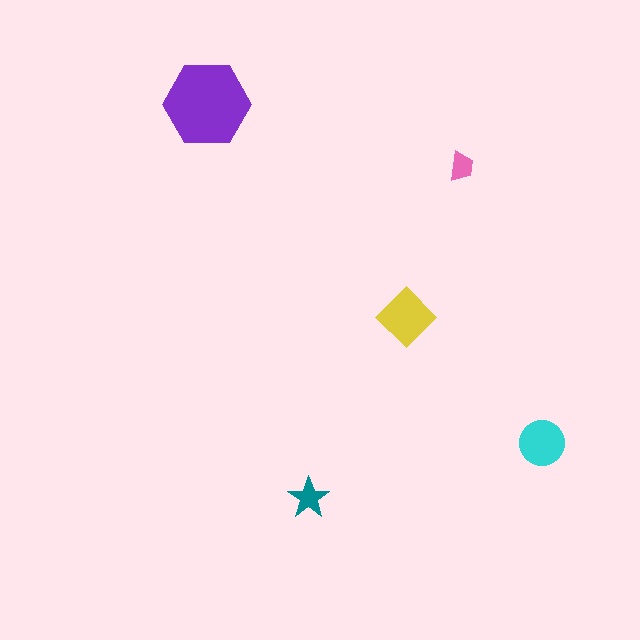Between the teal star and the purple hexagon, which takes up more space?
The purple hexagon.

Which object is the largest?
The purple hexagon.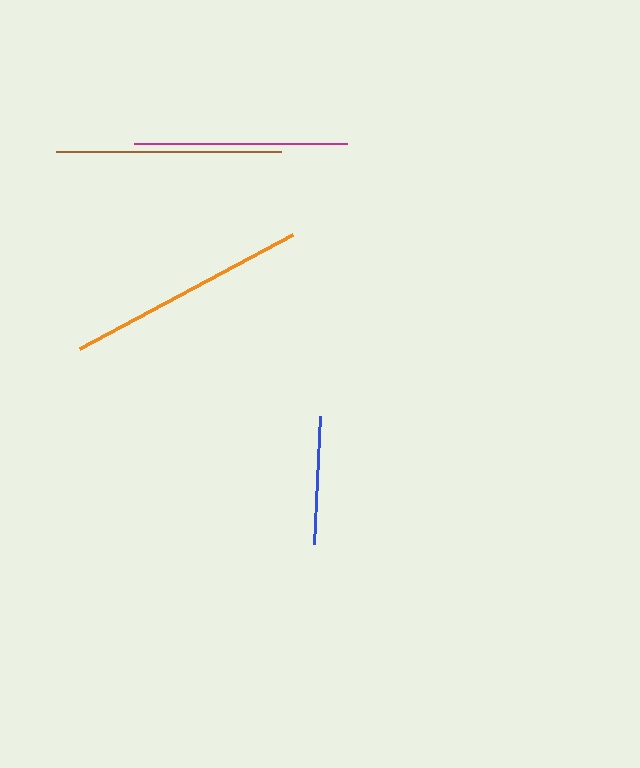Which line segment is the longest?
The orange line is the longest at approximately 242 pixels.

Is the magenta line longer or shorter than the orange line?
The orange line is longer than the magenta line.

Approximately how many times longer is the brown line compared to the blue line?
The brown line is approximately 1.8 times the length of the blue line.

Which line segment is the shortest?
The blue line is the shortest at approximately 128 pixels.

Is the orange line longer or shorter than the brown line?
The orange line is longer than the brown line.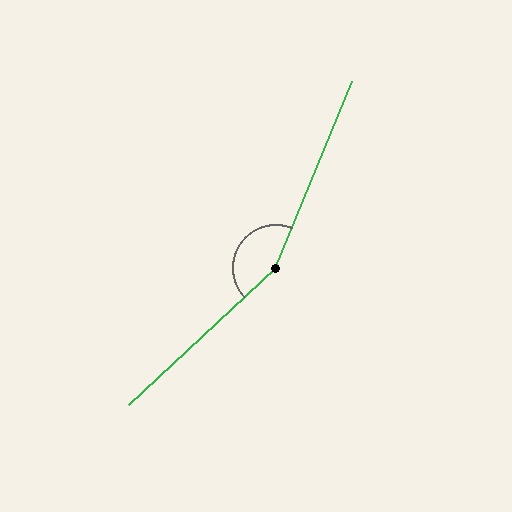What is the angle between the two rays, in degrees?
Approximately 156 degrees.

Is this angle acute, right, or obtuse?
It is obtuse.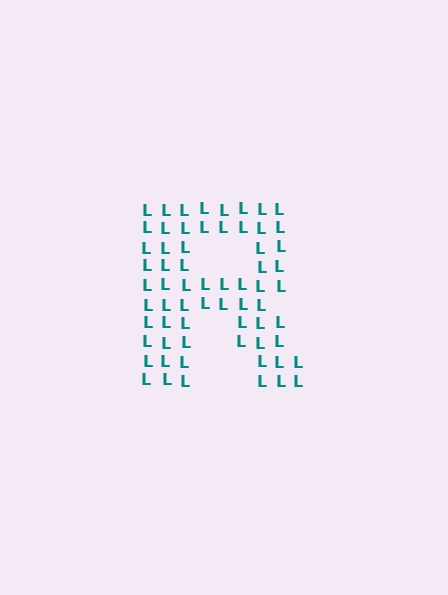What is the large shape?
The large shape is the letter R.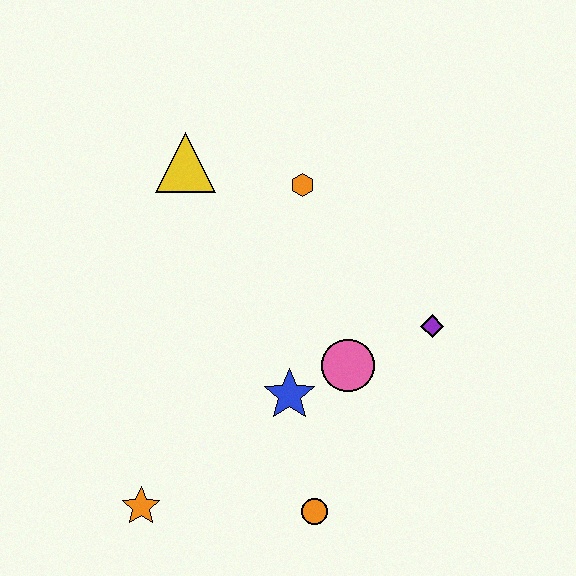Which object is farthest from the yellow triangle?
The orange circle is farthest from the yellow triangle.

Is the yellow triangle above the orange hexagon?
Yes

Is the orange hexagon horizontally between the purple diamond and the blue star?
Yes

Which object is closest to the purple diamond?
The pink circle is closest to the purple diamond.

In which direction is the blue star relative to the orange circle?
The blue star is above the orange circle.